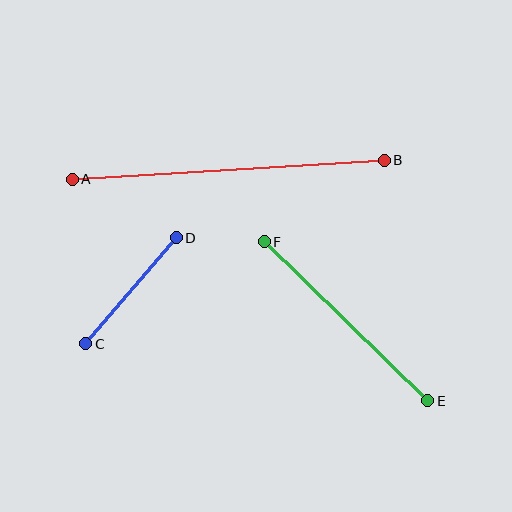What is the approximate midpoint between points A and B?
The midpoint is at approximately (228, 170) pixels.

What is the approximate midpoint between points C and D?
The midpoint is at approximately (131, 291) pixels.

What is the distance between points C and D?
The distance is approximately 139 pixels.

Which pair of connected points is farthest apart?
Points A and B are farthest apart.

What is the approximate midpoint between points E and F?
The midpoint is at approximately (346, 321) pixels.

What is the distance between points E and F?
The distance is approximately 228 pixels.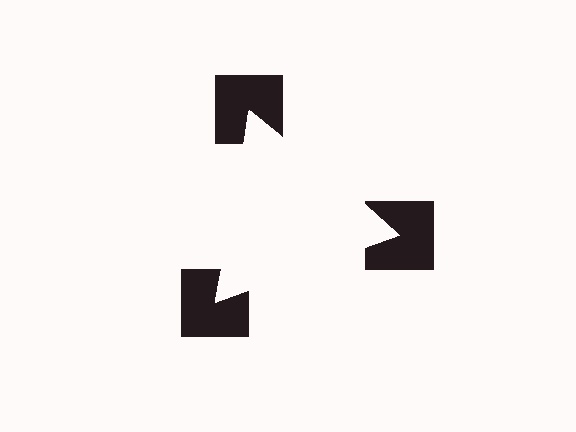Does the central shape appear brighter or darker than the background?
It typically appears slightly brighter than the background, even though no actual brightness change is drawn.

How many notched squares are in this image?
There are 3 — one at each vertex of the illusory triangle.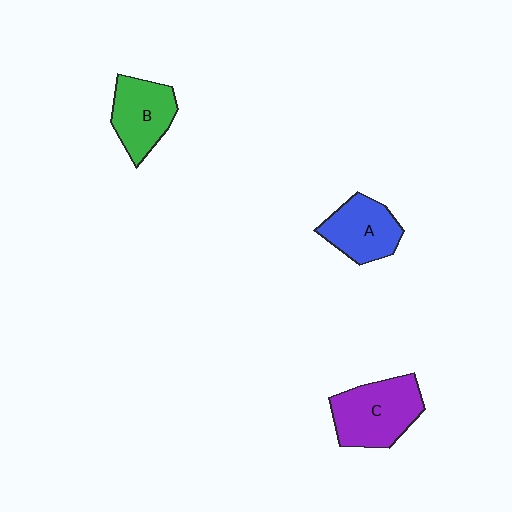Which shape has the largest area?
Shape C (purple).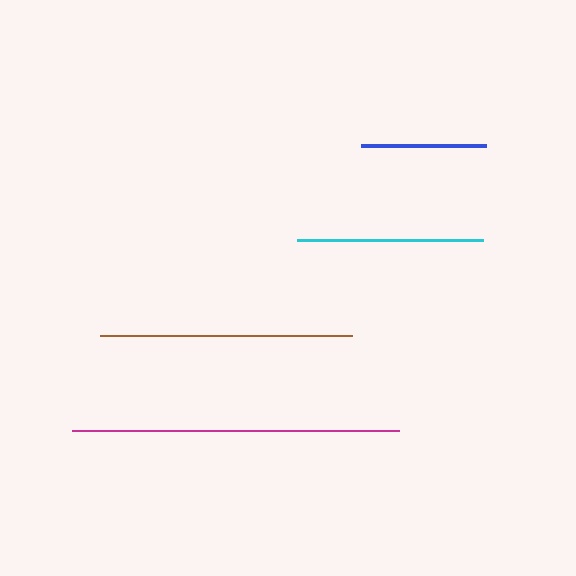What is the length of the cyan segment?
The cyan segment is approximately 185 pixels long.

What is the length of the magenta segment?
The magenta segment is approximately 328 pixels long.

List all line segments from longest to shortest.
From longest to shortest: magenta, brown, cyan, blue.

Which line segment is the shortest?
The blue line is the shortest at approximately 125 pixels.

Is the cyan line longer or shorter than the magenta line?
The magenta line is longer than the cyan line.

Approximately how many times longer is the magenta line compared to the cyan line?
The magenta line is approximately 1.8 times the length of the cyan line.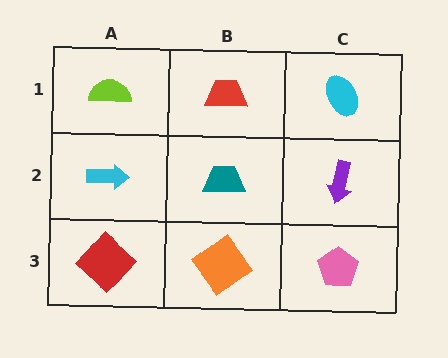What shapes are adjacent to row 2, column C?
A cyan ellipse (row 1, column C), a pink pentagon (row 3, column C), a teal trapezoid (row 2, column B).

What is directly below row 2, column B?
An orange diamond.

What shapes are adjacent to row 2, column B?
A red trapezoid (row 1, column B), an orange diamond (row 3, column B), a cyan arrow (row 2, column A), a purple arrow (row 2, column C).